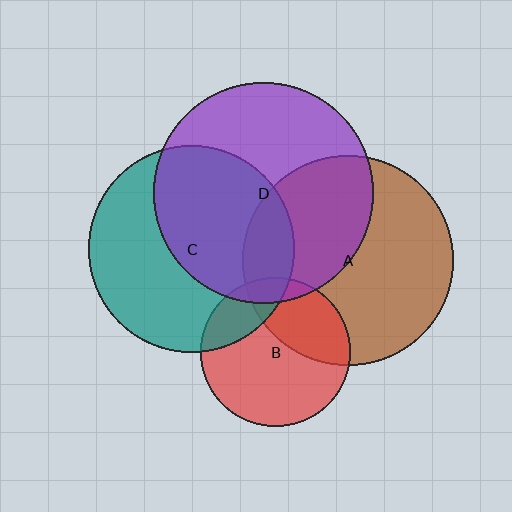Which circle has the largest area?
Circle D (purple).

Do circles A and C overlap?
Yes.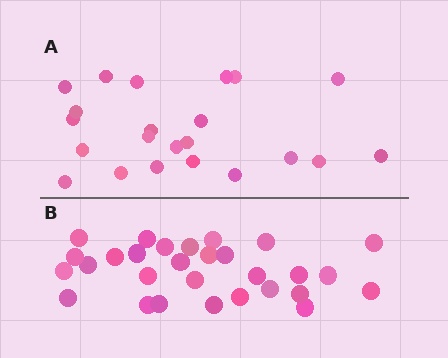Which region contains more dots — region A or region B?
Region B (the bottom region) has more dots.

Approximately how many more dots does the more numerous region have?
Region B has roughly 8 or so more dots than region A.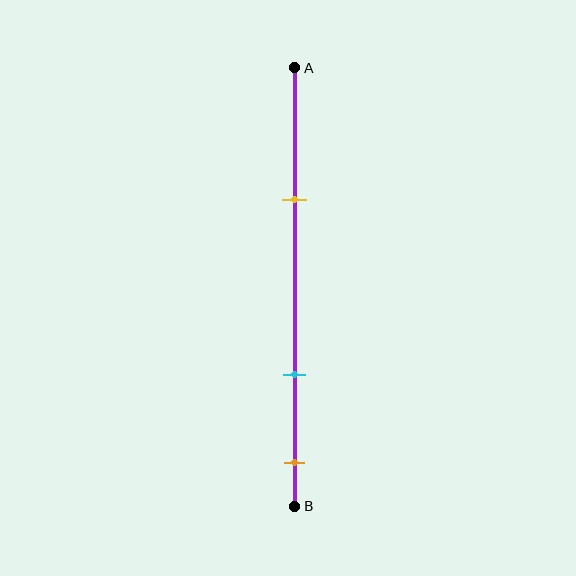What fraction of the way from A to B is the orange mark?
The orange mark is approximately 90% (0.9) of the way from A to B.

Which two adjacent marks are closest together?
The cyan and orange marks are the closest adjacent pair.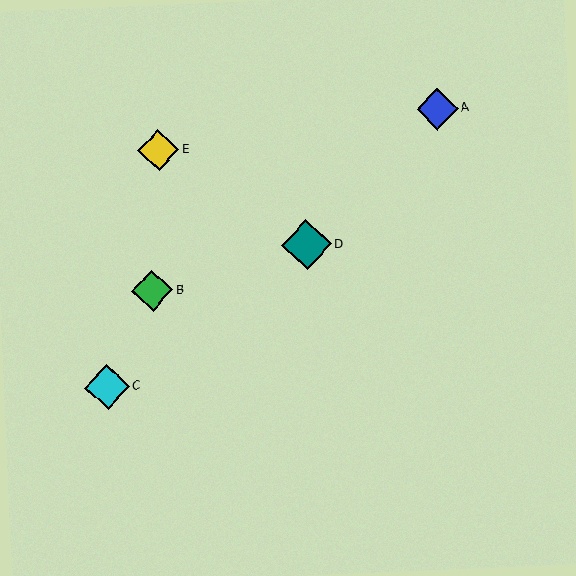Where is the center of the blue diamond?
The center of the blue diamond is at (437, 109).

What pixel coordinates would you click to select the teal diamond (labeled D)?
Click at (306, 245) to select the teal diamond D.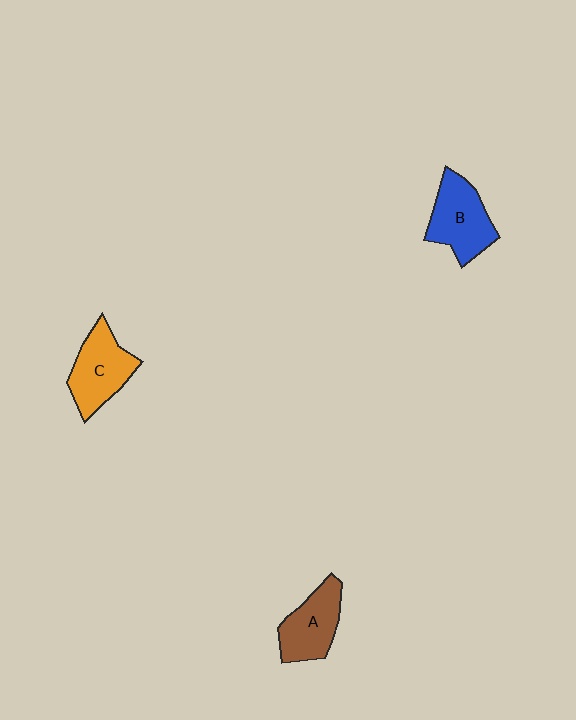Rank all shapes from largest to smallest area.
From largest to smallest: B (blue), C (orange), A (brown).